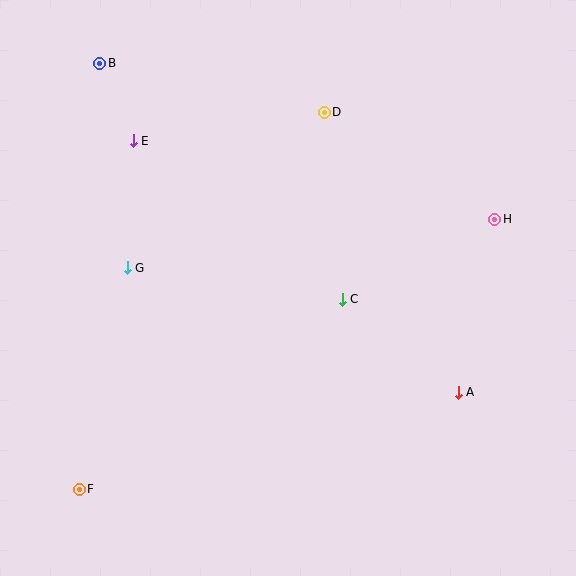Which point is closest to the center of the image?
Point C at (342, 299) is closest to the center.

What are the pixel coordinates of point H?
Point H is at (495, 219).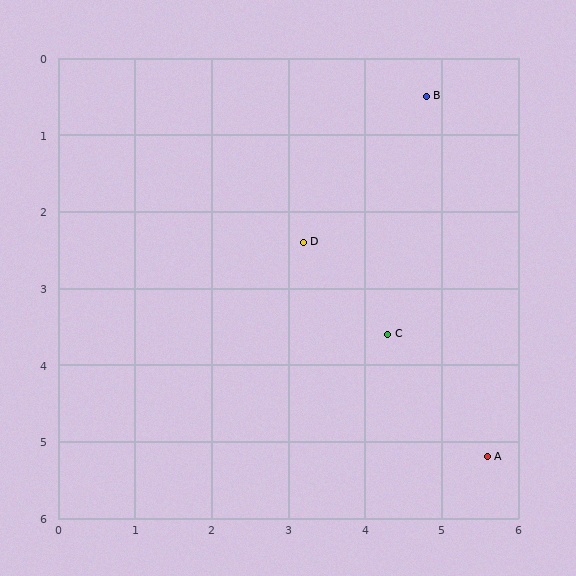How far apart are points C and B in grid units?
Points C and B are about 3.1 grid units apart.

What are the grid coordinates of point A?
Point A is at approximately (5.6, 5.2).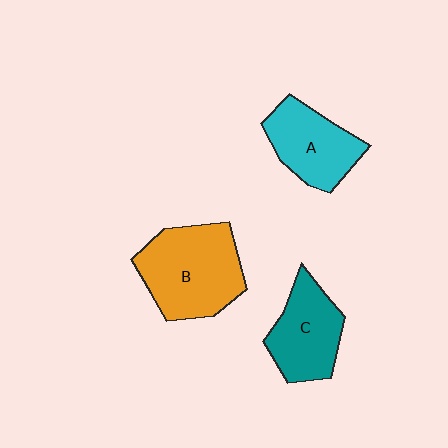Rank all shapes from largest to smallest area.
From largest to smallest: B (orange), C (teal), A (cyan).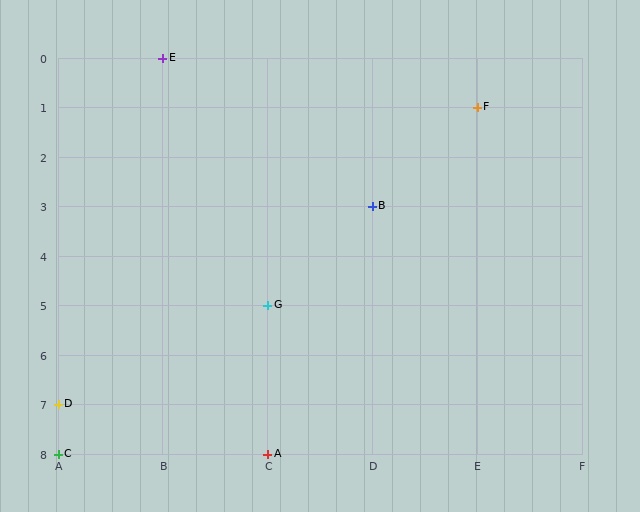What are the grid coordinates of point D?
Point D is at grid coordinates (A, 7).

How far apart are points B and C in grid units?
Points B and C are 3 columns and 5 rows apart (about 5.8 grid units diagonally).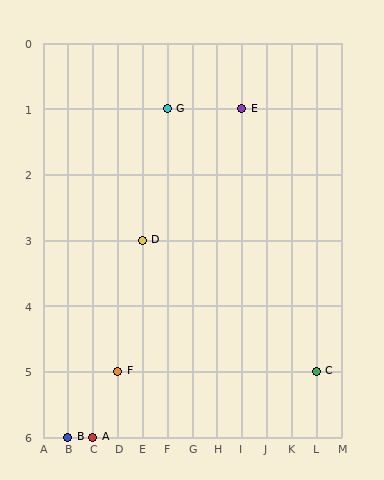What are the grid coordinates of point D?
Point D is at grid coordinates (E, 3).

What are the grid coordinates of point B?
Point B is at grid coordinates (B, 6).